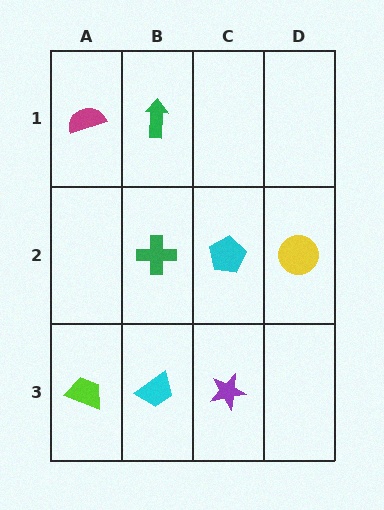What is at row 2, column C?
A cyan pentagon.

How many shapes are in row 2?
3 shapes.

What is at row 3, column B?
A cyan trapezoid.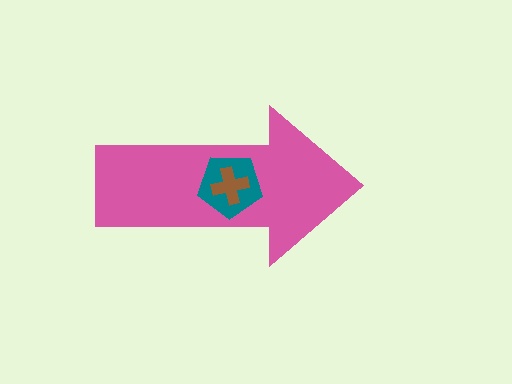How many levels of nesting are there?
3.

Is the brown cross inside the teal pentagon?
Yes.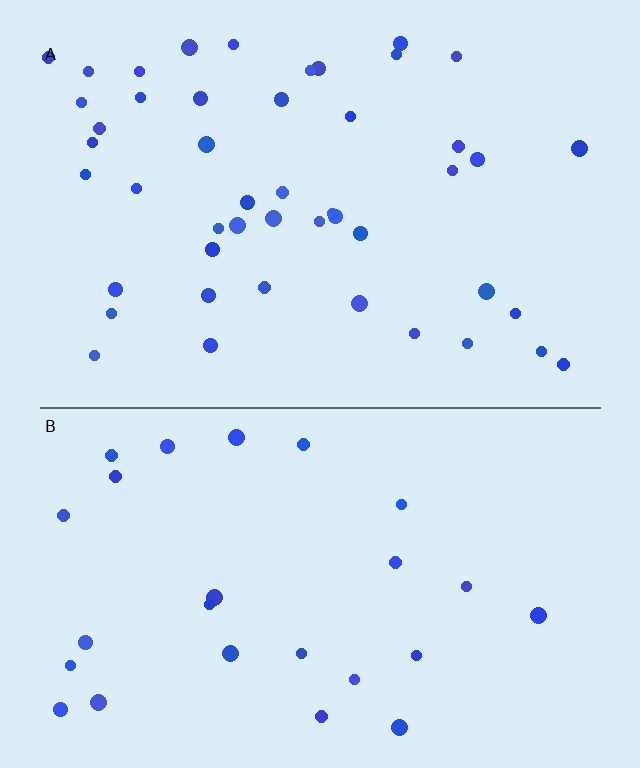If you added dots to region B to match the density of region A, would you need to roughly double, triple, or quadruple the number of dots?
Approximately double.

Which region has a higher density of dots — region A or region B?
A (the top).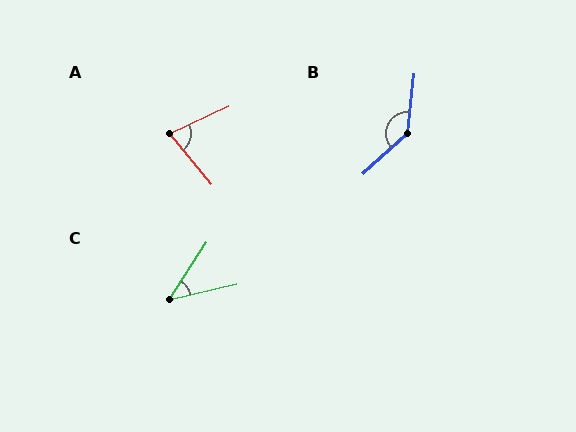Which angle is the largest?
B, at approximately 139 degrees.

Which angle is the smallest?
C, at approximately 44 degrees.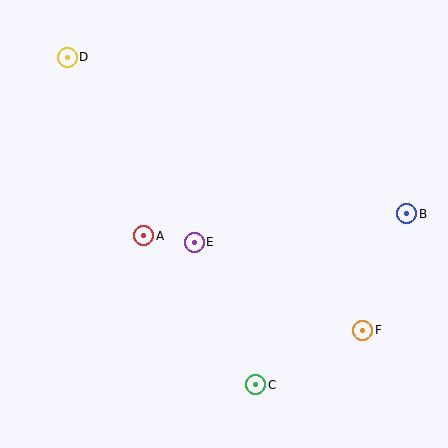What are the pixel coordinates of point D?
Point D is at (67, 57).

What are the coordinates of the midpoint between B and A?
The midpoint between B and A is at (275, 225).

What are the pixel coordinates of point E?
Point E is at (194, 242).